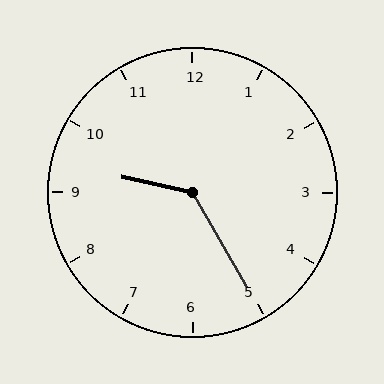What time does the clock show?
9:25.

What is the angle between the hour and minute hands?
Approximately 132 degrees.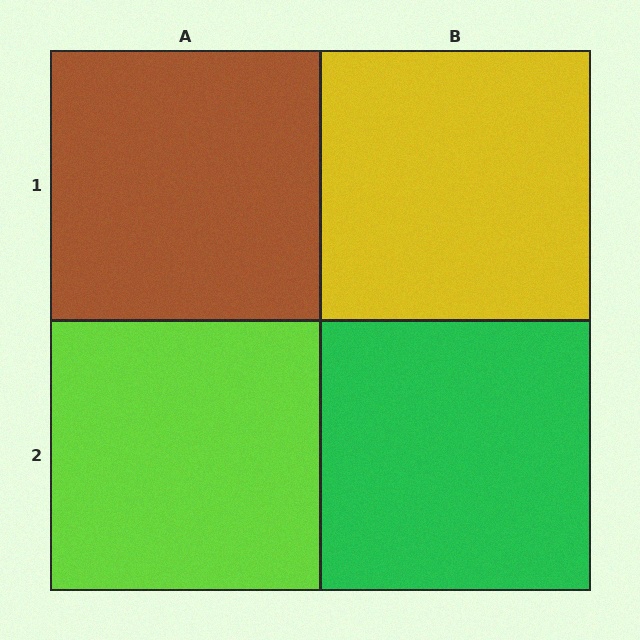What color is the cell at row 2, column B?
Green.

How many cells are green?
1 cell is green.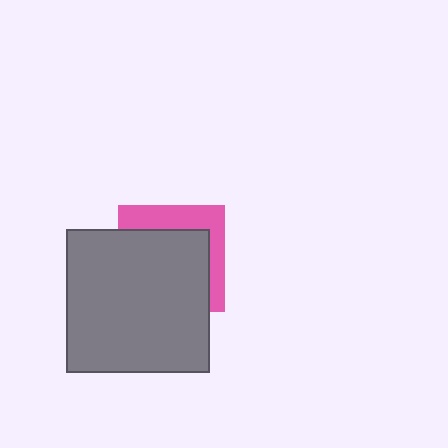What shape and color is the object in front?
The object in front is a gray square.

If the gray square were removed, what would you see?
You would see the complete pink square.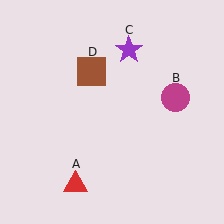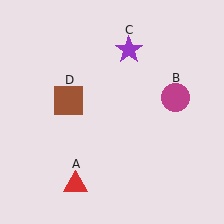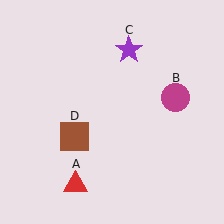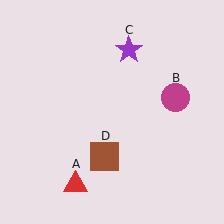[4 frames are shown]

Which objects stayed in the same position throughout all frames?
Red triangle (object A) and magenta circle (object B) and purple star (object C) remained stationary.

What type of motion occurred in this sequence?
The brown square (object D) rotated counterclockwise around the center of the scene.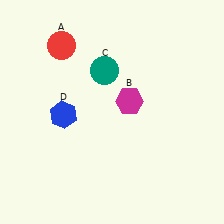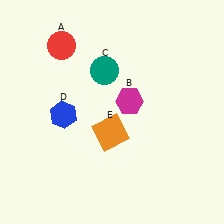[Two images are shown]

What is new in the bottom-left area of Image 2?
An orange square (E) was added in the bottom-left area of Image 2.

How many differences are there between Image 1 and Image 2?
There is 1 difference between the two images.